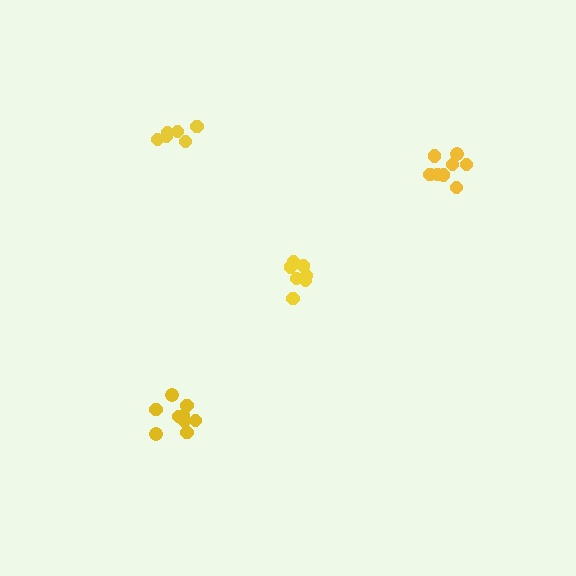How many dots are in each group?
Group 1: 6 dots, Group 2: 7 dots, Group 3: 9 dots, Group 4: 8 dots (30 total).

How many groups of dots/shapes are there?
There are 4 groups.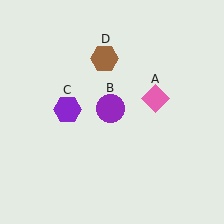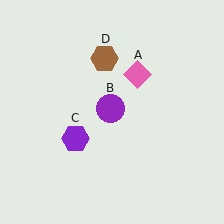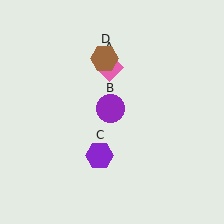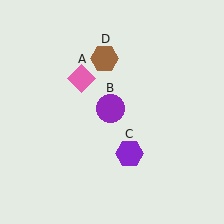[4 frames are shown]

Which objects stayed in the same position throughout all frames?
Purple circle (object B) and brown hexagon (object D) remained stationary.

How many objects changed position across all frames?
2 objects changed position: pink diamond (object A), purple hexagon (object C).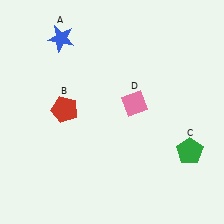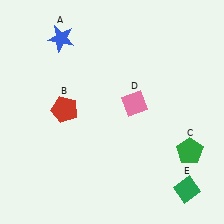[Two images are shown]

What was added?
A green diamond (E) was added in Image 2.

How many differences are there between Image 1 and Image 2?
There is 1 difference between the two images.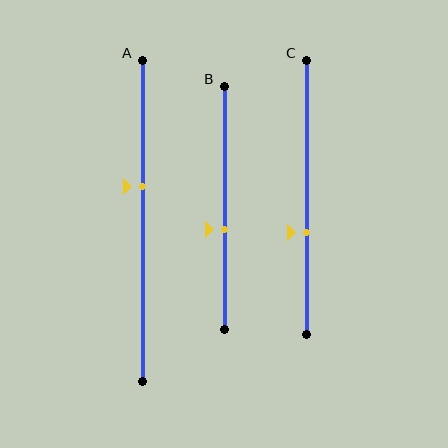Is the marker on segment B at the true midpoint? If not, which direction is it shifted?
No, the marker on segment B is shifted downward by about 9% of the segment length.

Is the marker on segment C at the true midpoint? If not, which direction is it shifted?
No, the marker on segment C is shifted downward by about 13% of the segment length.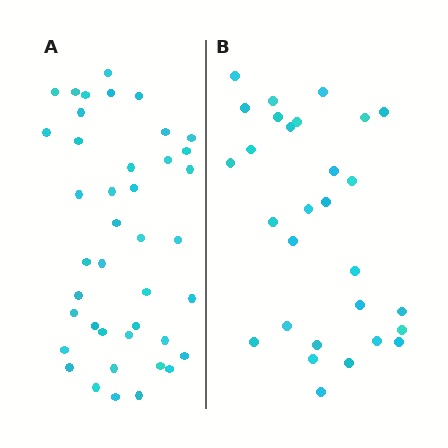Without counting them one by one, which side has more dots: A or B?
Region A (the left region) has more dots.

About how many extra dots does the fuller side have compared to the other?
Region A has roughly 12 or so more dots than region B.